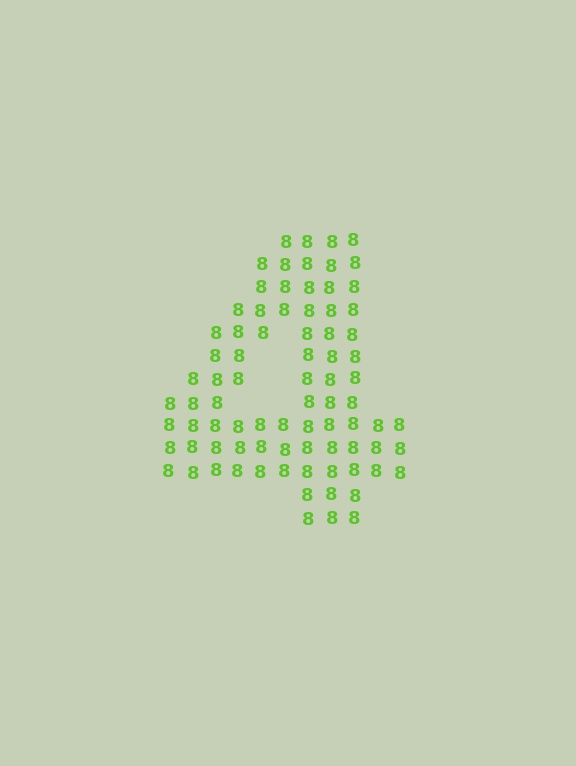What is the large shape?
The large shape is the digit 4.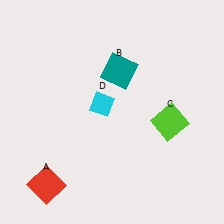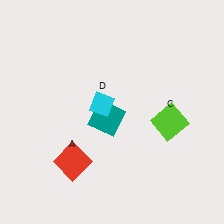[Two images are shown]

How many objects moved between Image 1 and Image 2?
2 objects moved between the two images.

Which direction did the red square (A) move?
The red square (A) moved right.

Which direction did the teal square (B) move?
The teal square (B) moved down.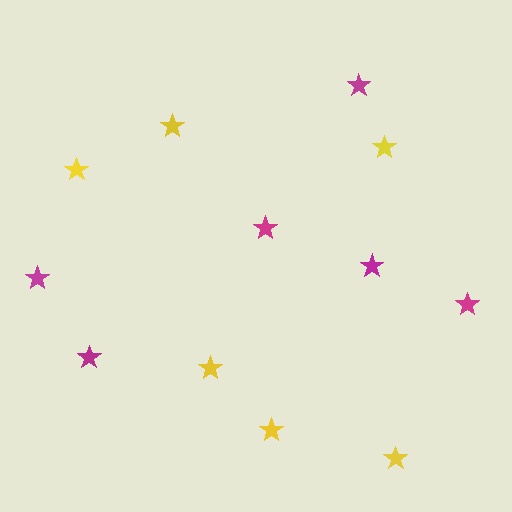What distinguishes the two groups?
There are 2 groups: one group of magenta stars (6) and one group of yellow stars (6).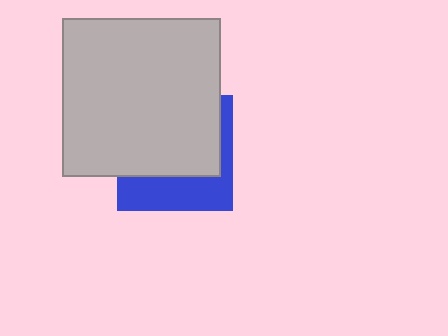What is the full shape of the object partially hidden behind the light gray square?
The partially hidden object is a blue square.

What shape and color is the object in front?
The object in front is a light gray square.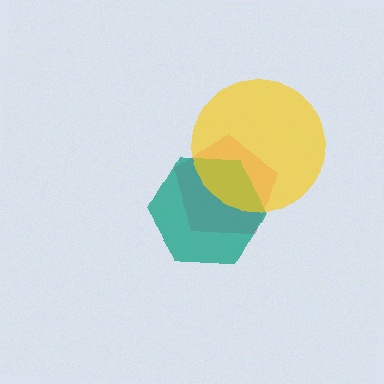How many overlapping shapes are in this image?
There are 3 overlapping shapes in the image.